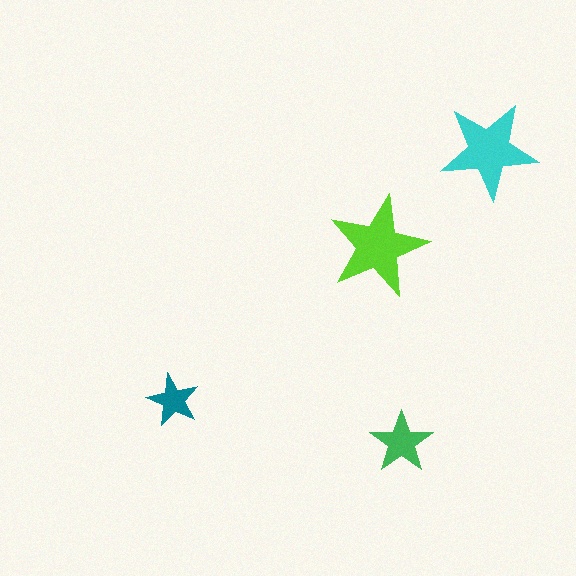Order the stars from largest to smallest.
the lime one, the cyan one, the green one, the teal one.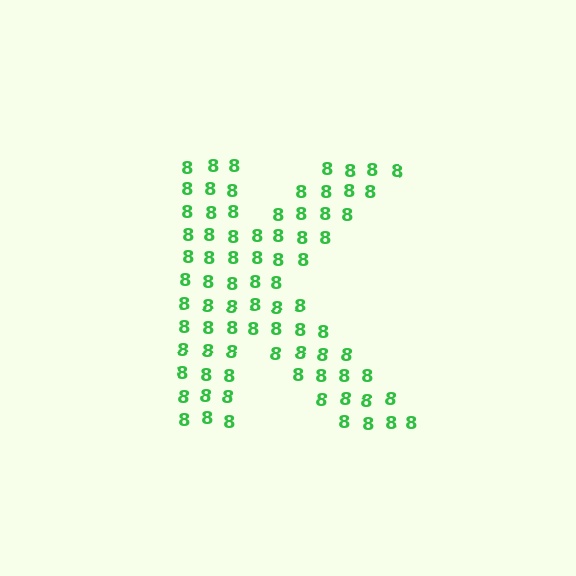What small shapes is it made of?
It is made of small digit 8's.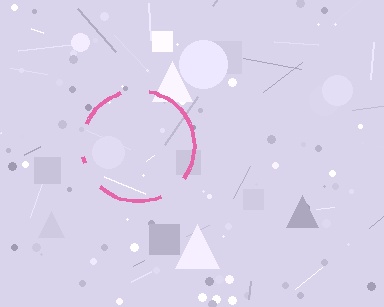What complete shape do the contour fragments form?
The contour fragments form a circle.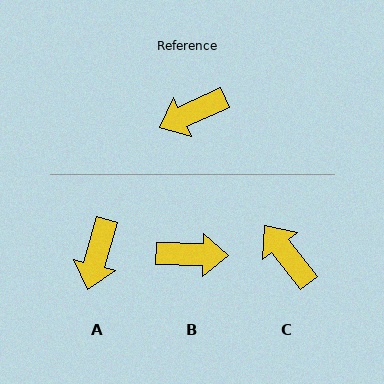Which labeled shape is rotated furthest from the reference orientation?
B, about 154 degrees away.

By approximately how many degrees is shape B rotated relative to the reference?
Approximately 154 degrees counter-clockwise.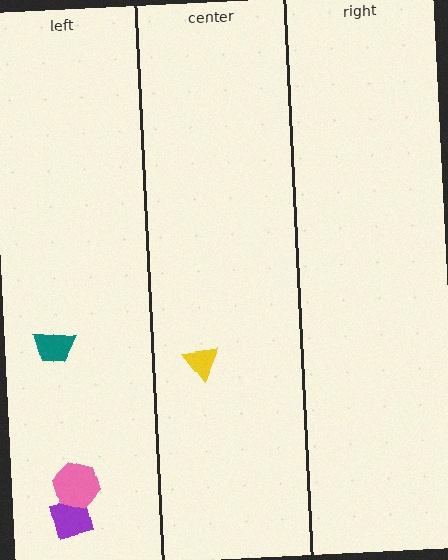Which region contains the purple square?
The left region.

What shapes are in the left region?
The teal trapezoid, the purple square, the pink hexagon.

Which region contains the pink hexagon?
The left region.